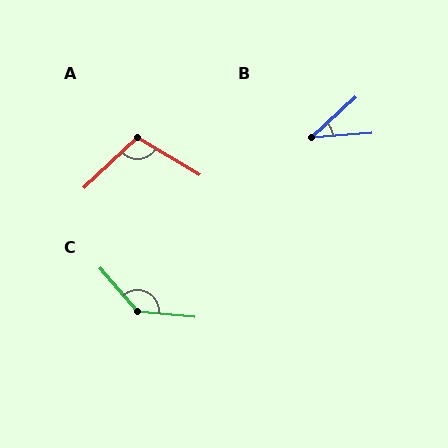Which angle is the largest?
C, at approximately 137 degrees.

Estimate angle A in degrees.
Approximately 106 degrees.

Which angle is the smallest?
B, at approximately 39 degrees.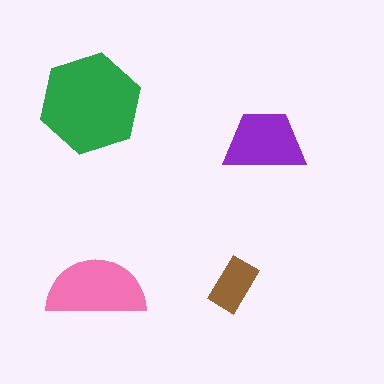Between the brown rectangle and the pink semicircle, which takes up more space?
The pink semicircle.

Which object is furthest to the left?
The green hexagon is leftmost.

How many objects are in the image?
There are 4 objects in the image.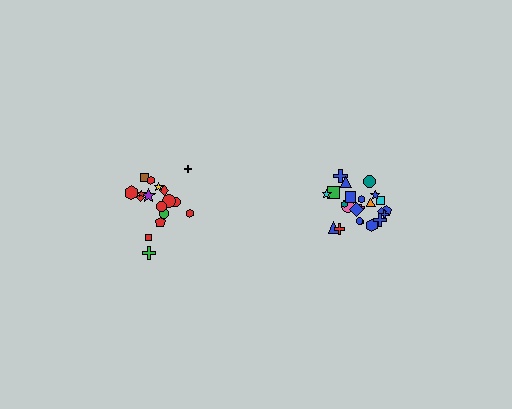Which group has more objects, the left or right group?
The right group.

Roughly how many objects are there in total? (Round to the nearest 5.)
Roughly 45 objects in total.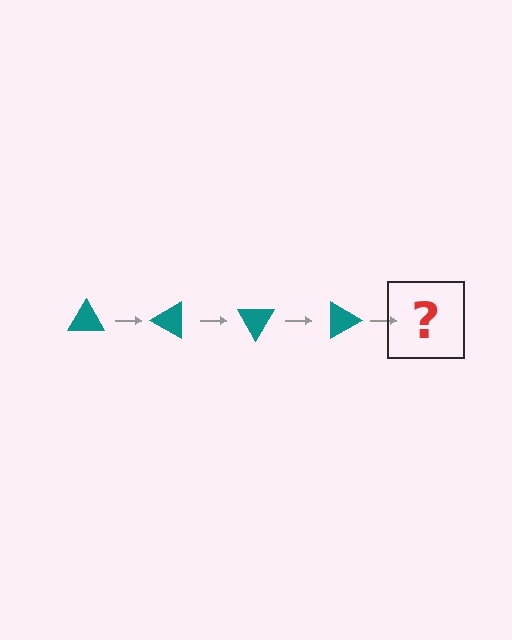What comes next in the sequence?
The next element should be a teal triangle rotated 120 degrees.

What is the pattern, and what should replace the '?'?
The pattern is that the triangle rotates 30 degrees each step. The '?' should be a teal triangle rotated 120 degrees.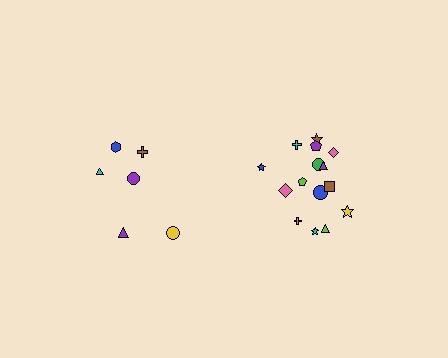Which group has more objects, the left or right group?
The right group.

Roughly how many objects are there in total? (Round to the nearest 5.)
Roughly 20 objects in total.